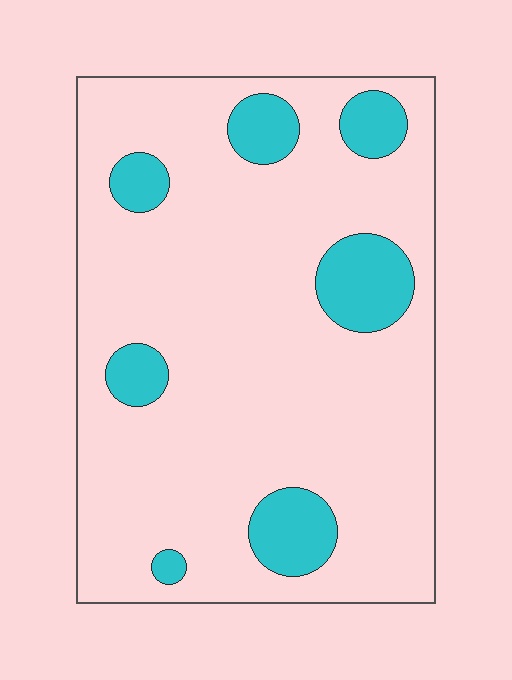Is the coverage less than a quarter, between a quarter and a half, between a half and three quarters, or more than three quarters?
Less than a quarter.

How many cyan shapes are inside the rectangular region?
7.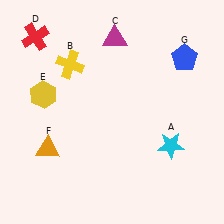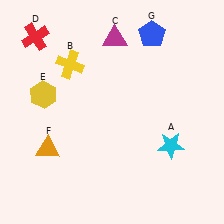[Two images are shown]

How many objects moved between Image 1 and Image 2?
1 object moved between the two images.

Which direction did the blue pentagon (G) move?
The blue pentagon (G) moved left.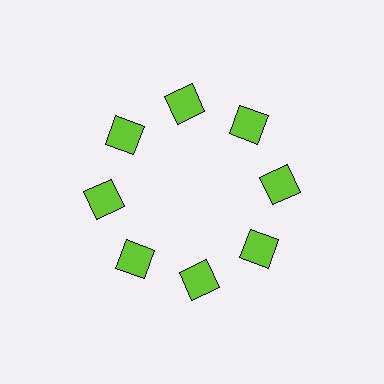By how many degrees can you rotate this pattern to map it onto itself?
The pattern maps onto itself every 45 degrees of rotation.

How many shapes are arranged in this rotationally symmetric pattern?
There are 8 shapes, arranged in 8 groups of 1.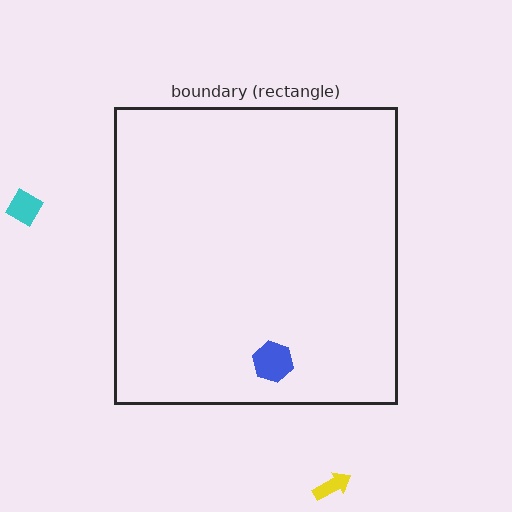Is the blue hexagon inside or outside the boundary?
Inside.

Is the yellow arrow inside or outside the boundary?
Outside.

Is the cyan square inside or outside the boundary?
Outside.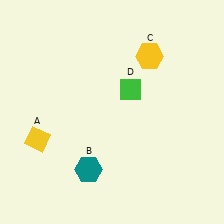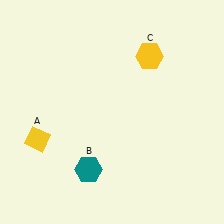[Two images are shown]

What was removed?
The green diamond (D) was removed in Image 2.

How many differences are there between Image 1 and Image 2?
There is 1 difference between the two images.